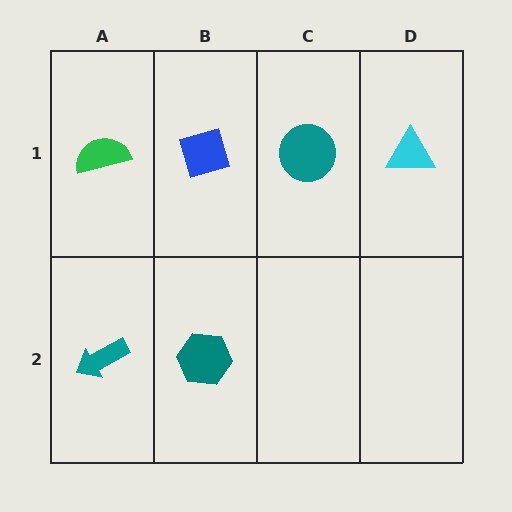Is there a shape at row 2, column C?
No, that cell is empty.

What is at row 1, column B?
A blue diamond.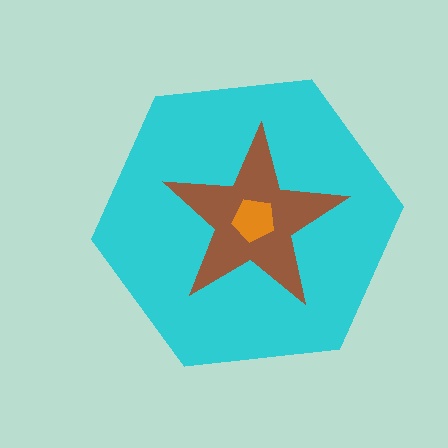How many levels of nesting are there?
3.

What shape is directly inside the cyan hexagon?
The brown star.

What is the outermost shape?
The cyan hexagon.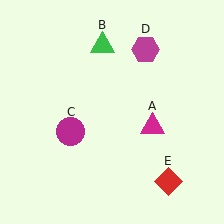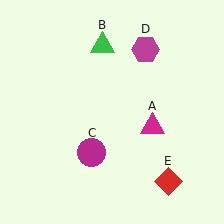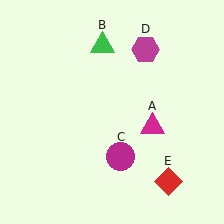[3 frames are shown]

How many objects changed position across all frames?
1 object changed position: magenta circle (object C).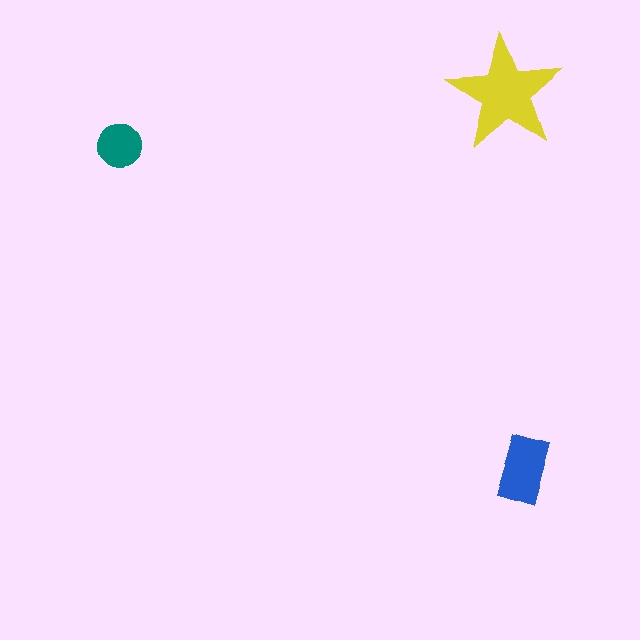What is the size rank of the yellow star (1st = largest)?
1st.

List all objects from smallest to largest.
The teal circle, the blue rectangle, the yellow star.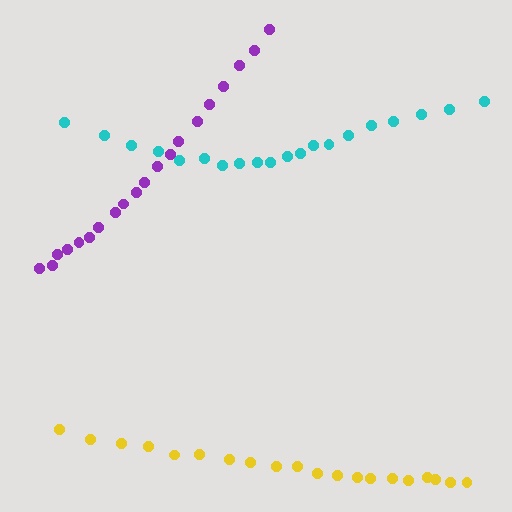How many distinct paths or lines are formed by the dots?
There are 3 distinct paths.